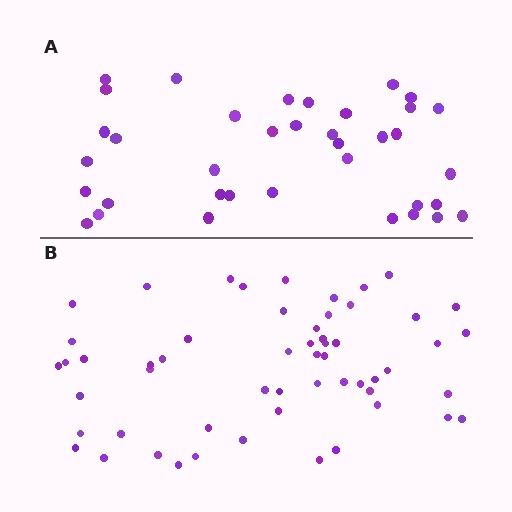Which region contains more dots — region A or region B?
Region B (the bottom region) has more dots.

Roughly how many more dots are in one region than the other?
Region B has approximately 20 more dots than region A.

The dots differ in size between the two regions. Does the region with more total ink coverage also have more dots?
No. Region A has more total ink coverage because its dots are larger, but region B actually contains more individual dots. Total area can be misleading — the number of items is what matters here.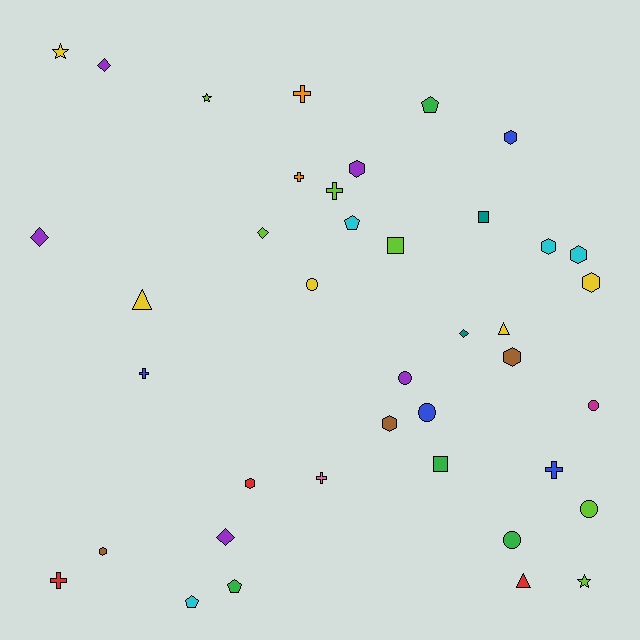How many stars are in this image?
There are 3 stars.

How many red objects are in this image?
There are 3 red objects.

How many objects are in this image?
There are 40 objects.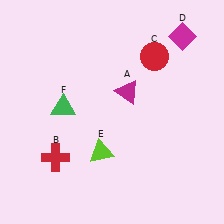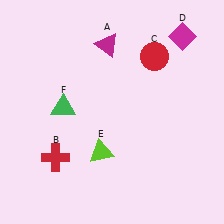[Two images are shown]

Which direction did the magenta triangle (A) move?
The magenta triangle (A) moved up.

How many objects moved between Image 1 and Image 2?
1 object moved between the two images.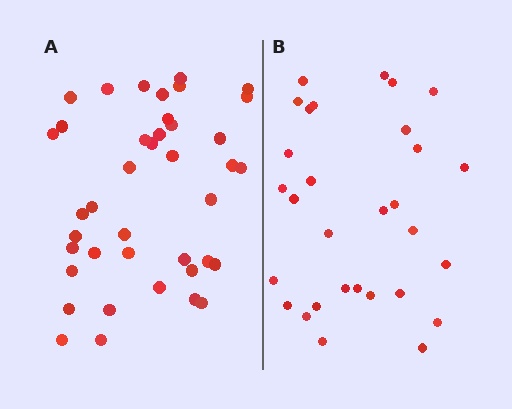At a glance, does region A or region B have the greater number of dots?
Region A (the left region) has more dots.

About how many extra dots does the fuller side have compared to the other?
Region A has roughly 10 or so more dots than region B.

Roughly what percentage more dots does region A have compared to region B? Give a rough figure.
About 35% more.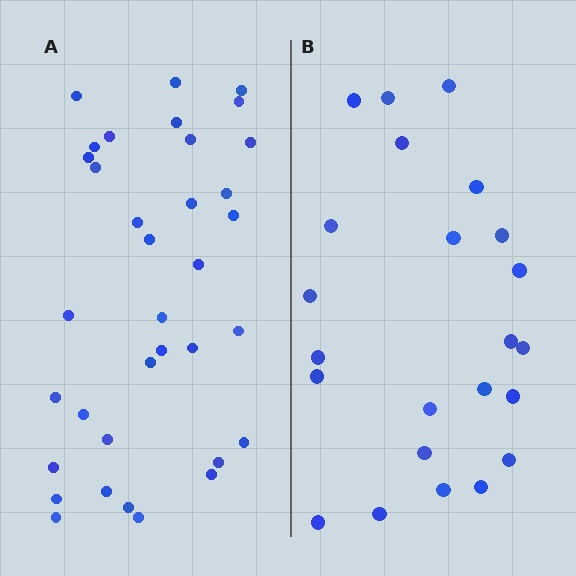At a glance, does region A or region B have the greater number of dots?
Region A (the left region) has more dots.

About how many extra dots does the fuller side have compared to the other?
Region A has roughly 12 or so more dots than region B.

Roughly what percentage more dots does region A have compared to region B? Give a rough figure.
About 50% more.